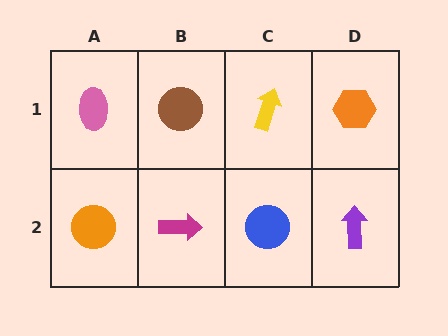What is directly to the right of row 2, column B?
A blue circle.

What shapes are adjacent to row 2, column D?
An orange hexagon (row 1, column D), a blue circle (row 2, column C).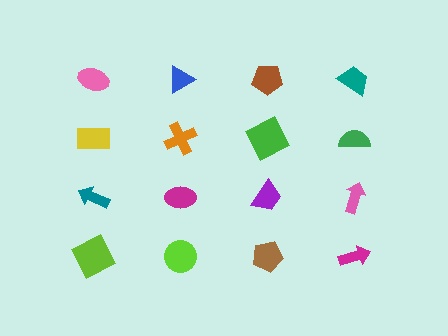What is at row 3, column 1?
A teal arrow.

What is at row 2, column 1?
A yellow rectangle.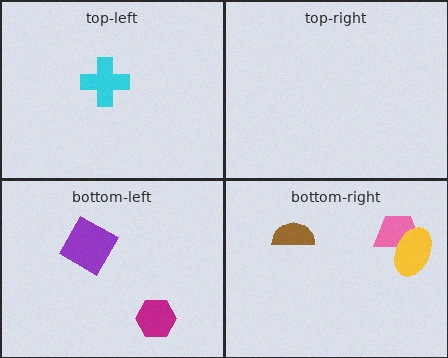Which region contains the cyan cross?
The top-left region.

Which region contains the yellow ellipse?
The bottom-right region.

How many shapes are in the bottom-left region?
2.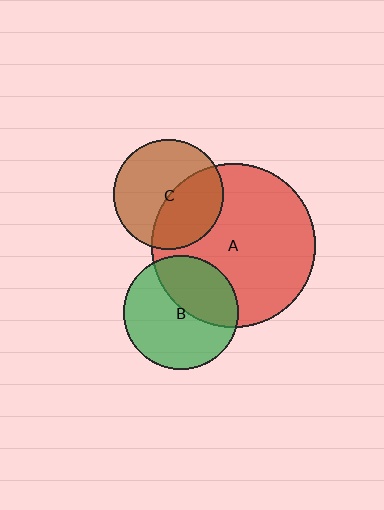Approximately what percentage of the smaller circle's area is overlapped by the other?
Approximately 40%.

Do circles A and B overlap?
Yes.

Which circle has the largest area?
Circle A (red).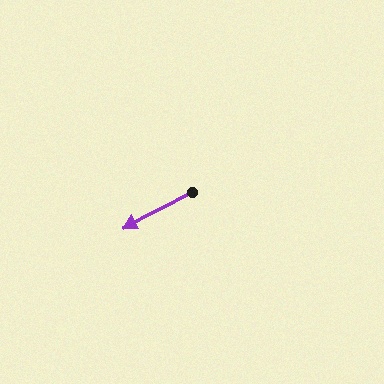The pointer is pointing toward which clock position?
Roughly 8 o'clock.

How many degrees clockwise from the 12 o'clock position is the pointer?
Approximately 242 degrees.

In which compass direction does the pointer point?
Southwest.